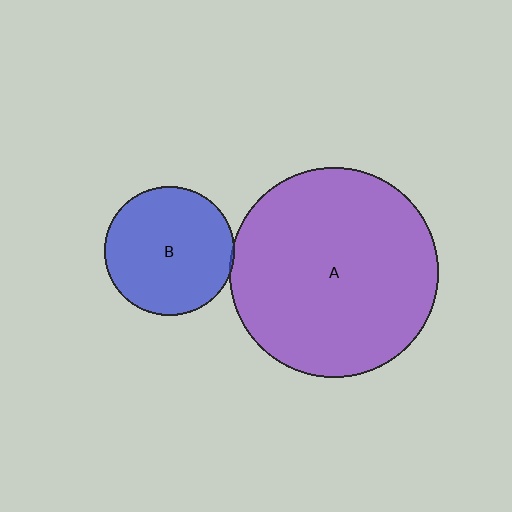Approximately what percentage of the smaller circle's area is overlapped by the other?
Approximately 5%.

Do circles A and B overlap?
Yes.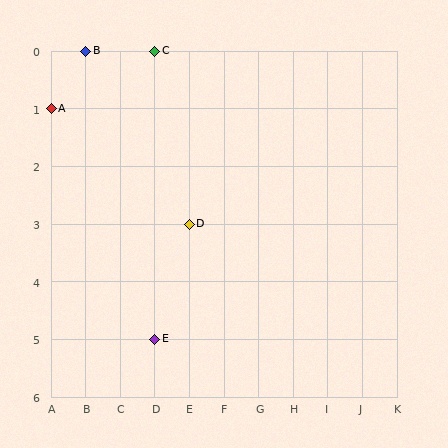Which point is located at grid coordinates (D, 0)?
Point C is at (D, 0).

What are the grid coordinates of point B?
Point B is at grid coordinates (B, 0).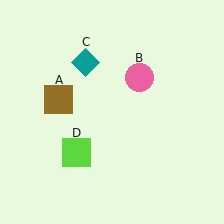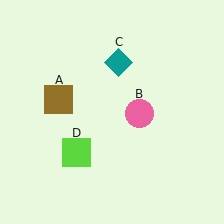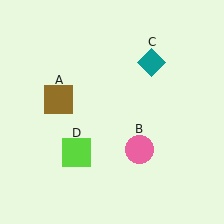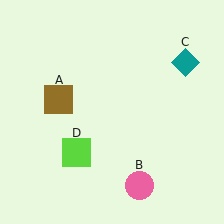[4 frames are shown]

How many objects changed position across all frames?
2 objects changed position: pink circle (object B), teal diamond (object C).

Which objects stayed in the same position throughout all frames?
Brown square (object A) and lime square (object D) remained stationary.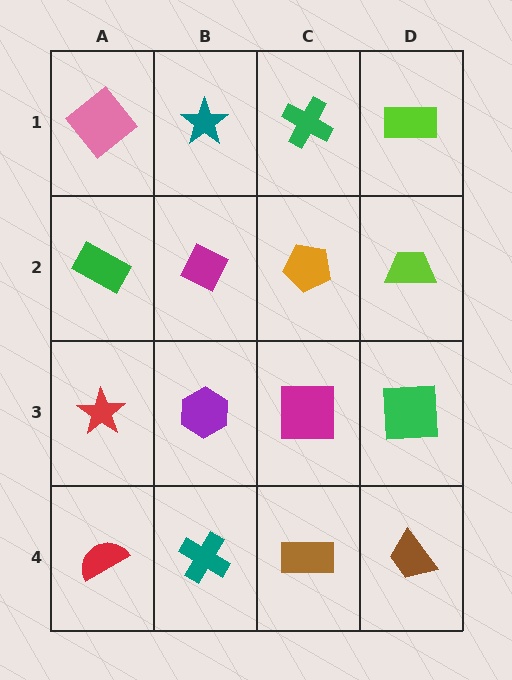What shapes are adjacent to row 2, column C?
A green cross (row 1, column C), a magenta square (row 3, column C), a magenta diamond (row 2, column B), a lime trapezoid (row 2, column D).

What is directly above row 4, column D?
A green square.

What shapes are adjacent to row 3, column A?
A green rectangle (row 2, column A), a red semicircle (row 4, column A), a purple hexagon (row 3, column B).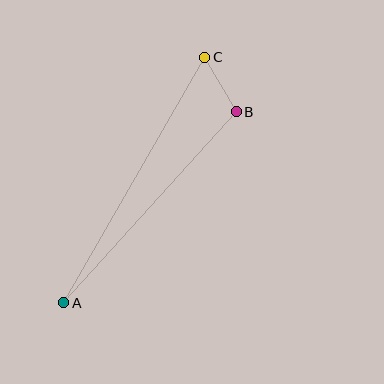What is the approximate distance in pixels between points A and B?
The distance between A and B is approximately 258 pixels.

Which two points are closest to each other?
Points B and C are closest to each other.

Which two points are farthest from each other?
Points A and C are farthest from each other.